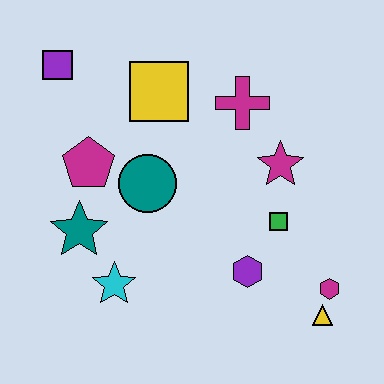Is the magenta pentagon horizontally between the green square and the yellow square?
No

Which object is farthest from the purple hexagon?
The purple square is farthest from the purple hexagon.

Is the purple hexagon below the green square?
Yes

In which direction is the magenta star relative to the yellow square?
The magenta star is to the right of the yellow square.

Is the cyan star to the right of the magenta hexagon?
No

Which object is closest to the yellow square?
The magenta cross is closest to the yellow square.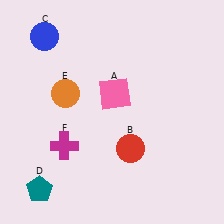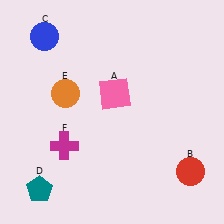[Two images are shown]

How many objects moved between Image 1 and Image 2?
1 object moved between the two images.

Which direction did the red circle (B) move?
The red circle (B) moved right.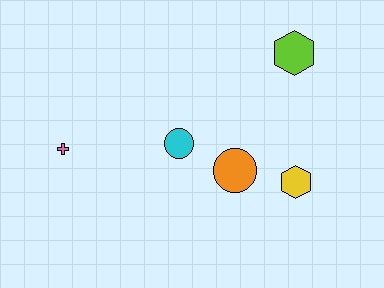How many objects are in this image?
There are 5 objects.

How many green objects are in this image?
There are no green objects.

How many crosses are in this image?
There is 1 cross.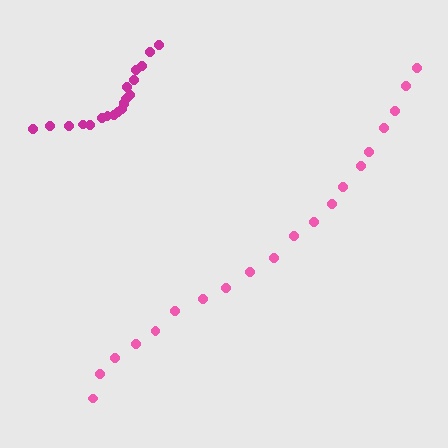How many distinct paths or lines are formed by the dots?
There are 2 distinct paths.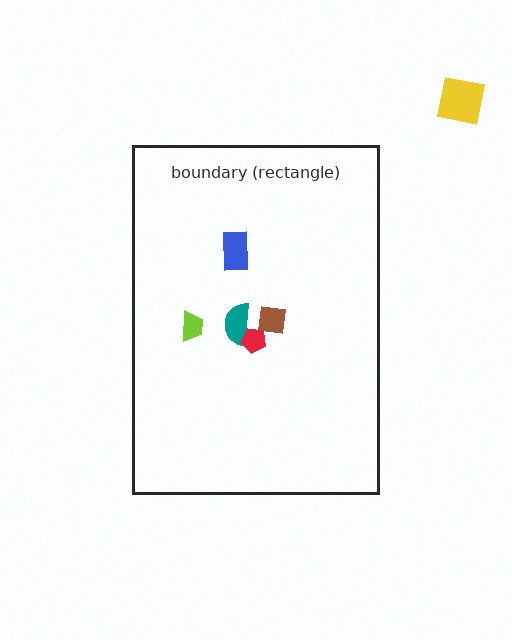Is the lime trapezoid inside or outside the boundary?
Inside.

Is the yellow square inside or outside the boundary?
Outside.